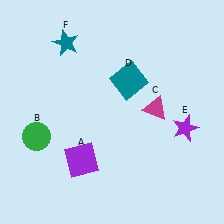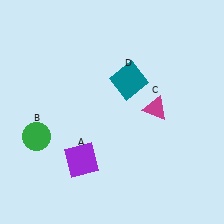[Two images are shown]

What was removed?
The teal star (F), the purple star (E) were removed in Image 2.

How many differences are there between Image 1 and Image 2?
There are 2 differences between the two images.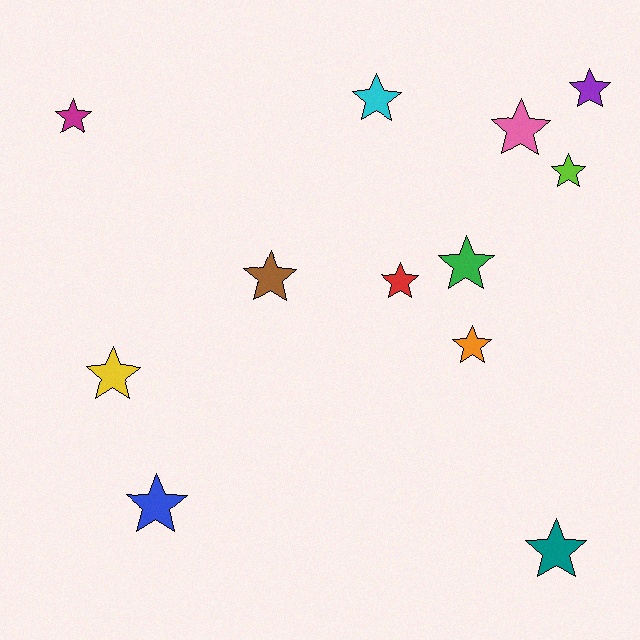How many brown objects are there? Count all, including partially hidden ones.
There is 1 brown object.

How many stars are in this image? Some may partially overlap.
There are 12 stars.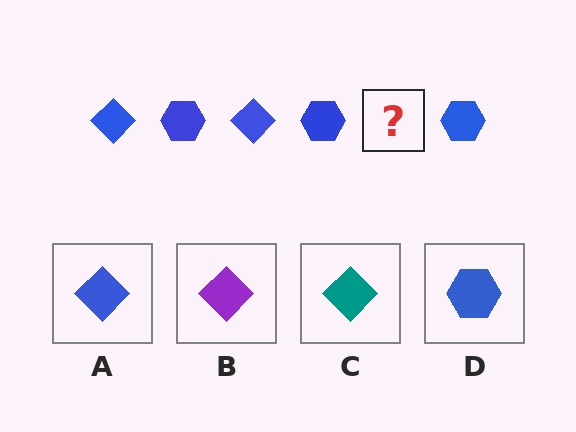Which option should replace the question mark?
Option A.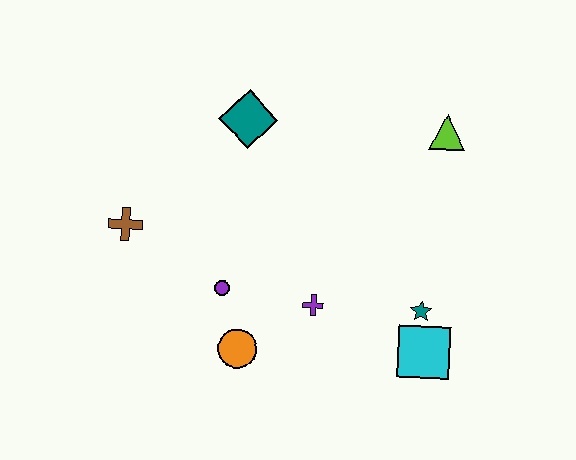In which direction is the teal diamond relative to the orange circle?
The teal diamond is above the orange circle.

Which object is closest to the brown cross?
The purple circle is closest to the brown cross.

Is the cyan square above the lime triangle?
No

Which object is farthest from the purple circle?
The lime triangle is farthest from the purple circle.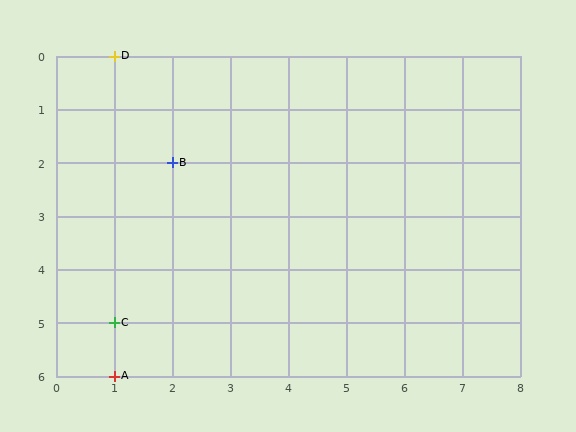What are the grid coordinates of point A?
Point A is at grid coordinates (1, 6).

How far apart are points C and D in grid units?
Points C and D are 5 rows apart.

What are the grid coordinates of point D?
Point D is at grid coordinates (1, 0).